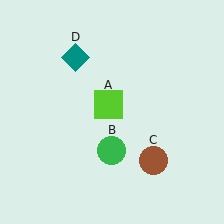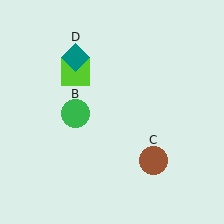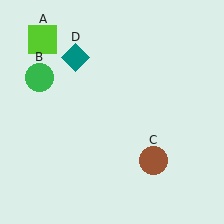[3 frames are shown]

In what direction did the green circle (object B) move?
The green circle (object B) moved up and to the left.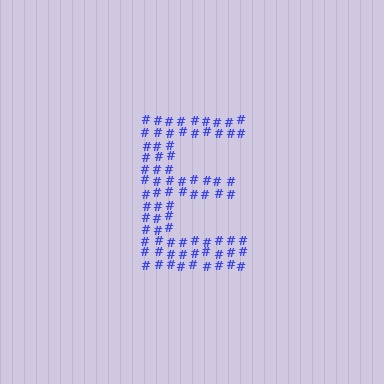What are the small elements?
The small elements are hash symbols.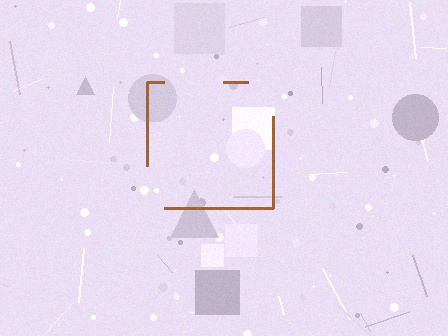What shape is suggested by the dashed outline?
The dashed outline suggests a square.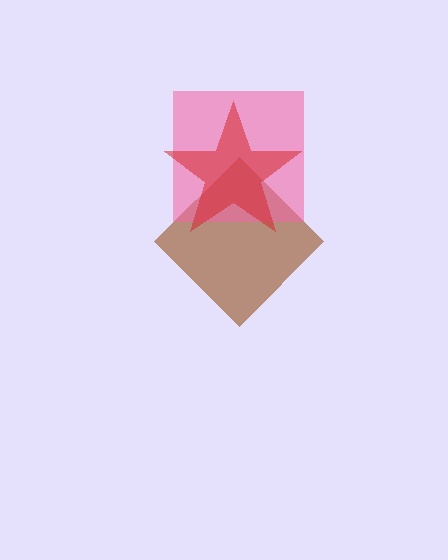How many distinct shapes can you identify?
There are 3 distinct shapes: a brown diamond, a pink square, a red star.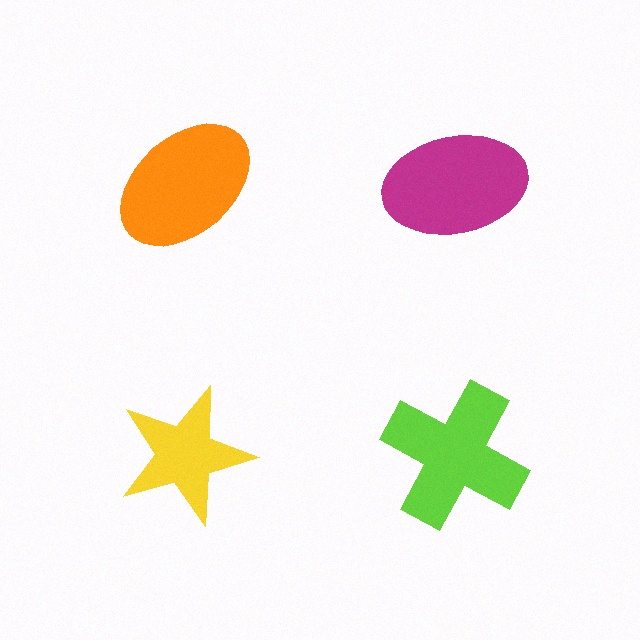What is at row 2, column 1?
A yellow star.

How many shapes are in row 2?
2 shapes.